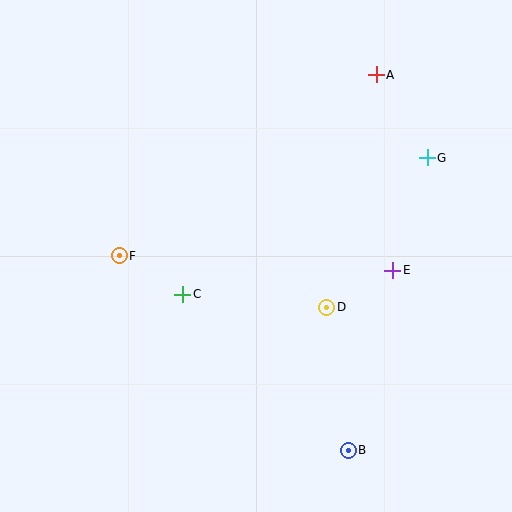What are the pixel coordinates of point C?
Point C is at (183, 294).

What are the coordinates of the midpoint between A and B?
The midpoint between A and B is at (362, 263).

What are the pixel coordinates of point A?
Point A is at (376, 75).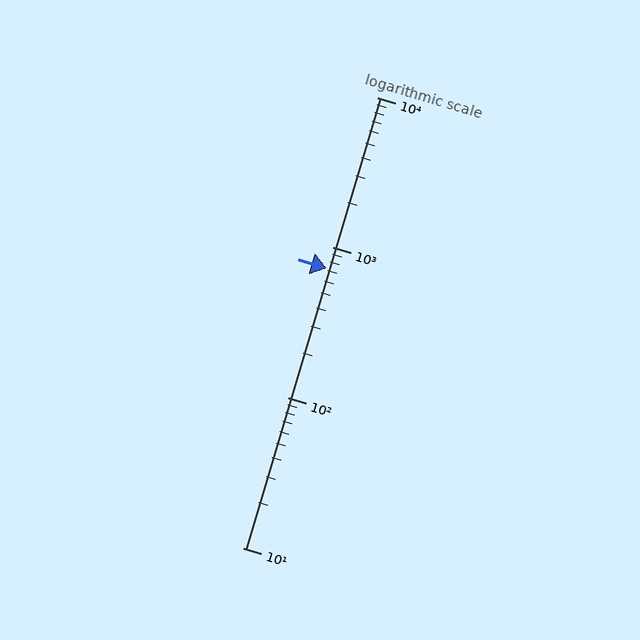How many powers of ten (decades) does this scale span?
The scale spans 3 decades, from 10 to 10000.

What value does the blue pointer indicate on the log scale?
The pointer indicates approximately 730.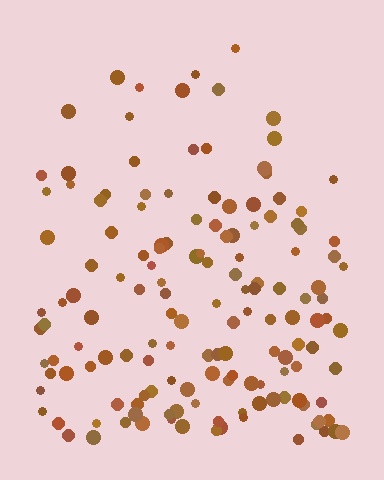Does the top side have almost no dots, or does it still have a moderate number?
Still a moderate number, just noticeably fewer than the bottom.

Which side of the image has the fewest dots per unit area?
The top.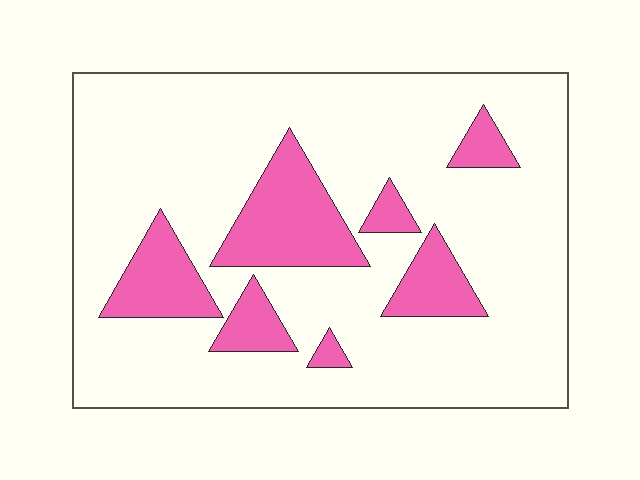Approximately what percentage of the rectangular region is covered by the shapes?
Approximately 20%.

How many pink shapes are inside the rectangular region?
7.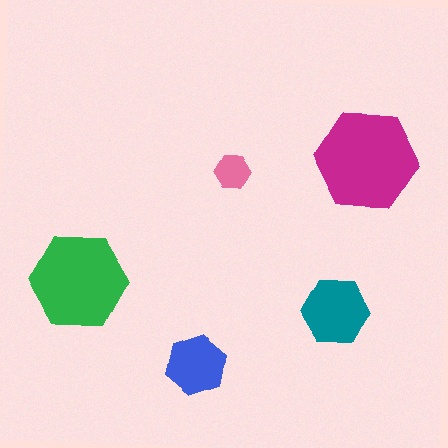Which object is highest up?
The magenta hexagon is topmost.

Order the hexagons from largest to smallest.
the magenta one, the green one, the teal one, the blue one, the pink one.